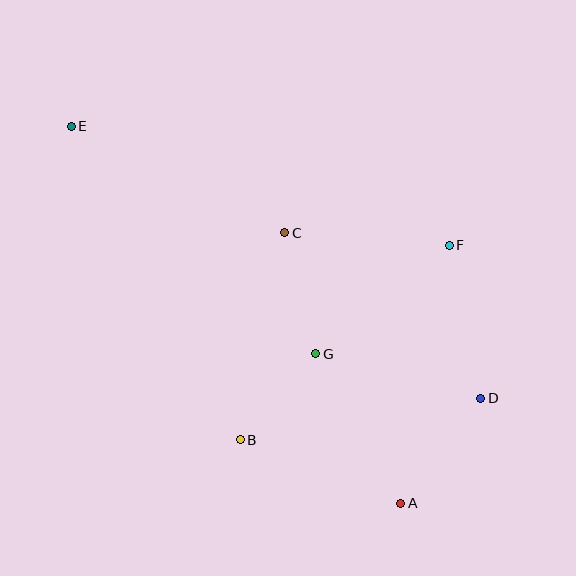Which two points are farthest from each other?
Points A and E are farthest from each other.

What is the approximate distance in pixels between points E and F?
The distance between E and F is approximately 396 pixels.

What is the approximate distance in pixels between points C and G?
The distance between C and G is approximately 125 pixels.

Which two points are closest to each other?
Points B and G are closest to each other.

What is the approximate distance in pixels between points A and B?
The distance between A and B is approximately 172 pixels.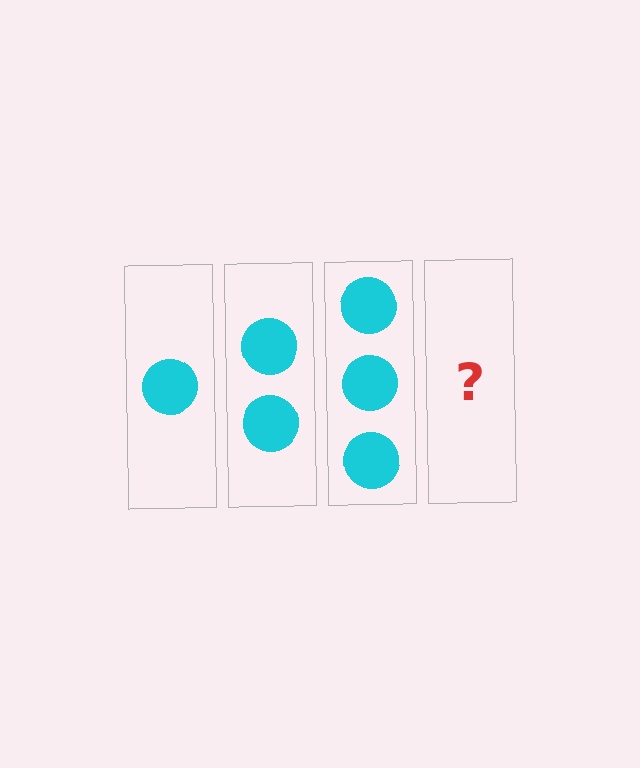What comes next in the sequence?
The next element should be 4 circles.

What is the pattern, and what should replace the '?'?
The pattern is that each step adds one more circle. The '?' should be 4 circles.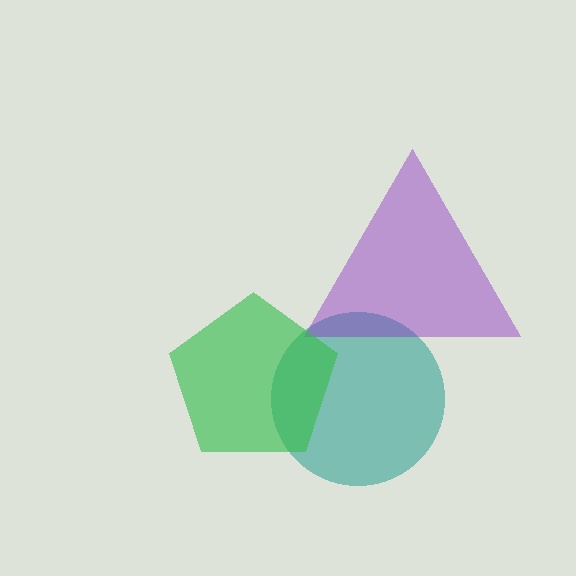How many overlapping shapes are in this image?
There are 3 overlapping shapes in the image.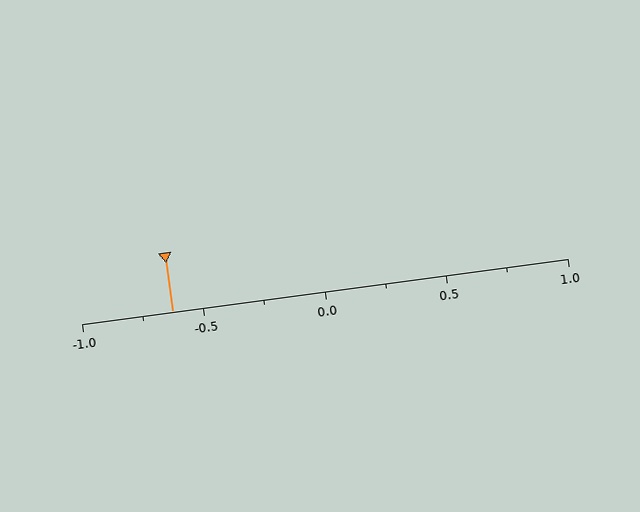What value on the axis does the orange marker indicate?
The marker indicates approximately -0.62.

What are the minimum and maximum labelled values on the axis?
The axis runs from -1.0 to 1.0.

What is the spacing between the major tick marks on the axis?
The major ticks are spaced 0.5 apart.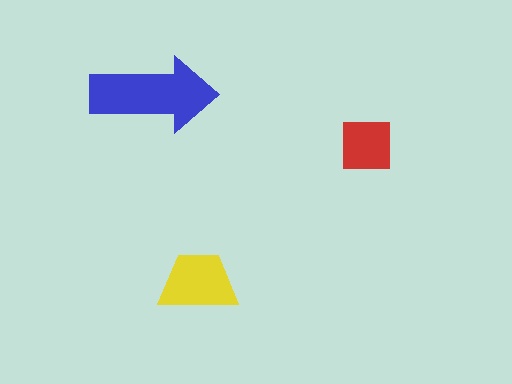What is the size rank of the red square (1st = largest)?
3rd.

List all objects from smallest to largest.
The red square, the yellow trapezoid, the blue arrow.